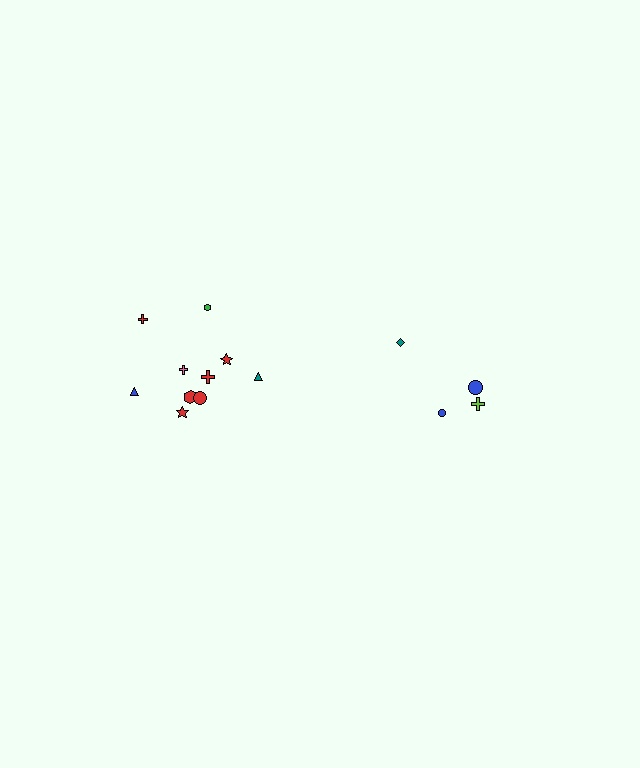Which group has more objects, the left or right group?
The left group.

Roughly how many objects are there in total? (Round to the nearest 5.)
Roughly 15 objects in total.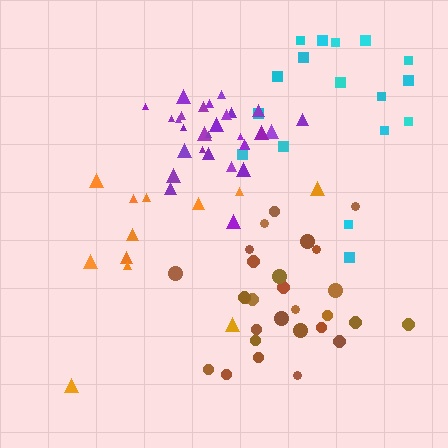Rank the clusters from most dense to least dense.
purple, brown, cyan, orange.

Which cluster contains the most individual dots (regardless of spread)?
Brown (29).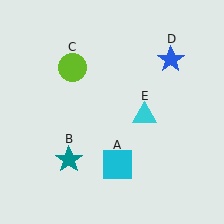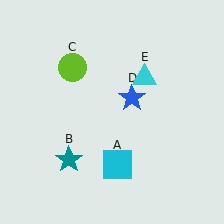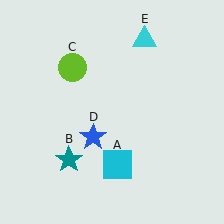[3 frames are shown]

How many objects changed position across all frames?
2 objects changed position: blue star (object D), cyan triangle (object E).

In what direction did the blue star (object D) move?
The blue star (object D) moved down and to the left.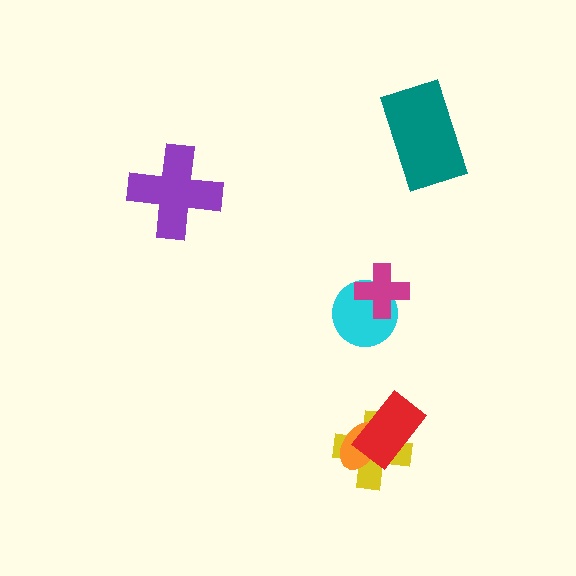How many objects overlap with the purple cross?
0 objects overlap with the purple cross.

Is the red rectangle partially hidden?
No, no other shape covers it.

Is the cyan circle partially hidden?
Yes, it is partially covered by another shape.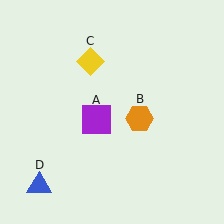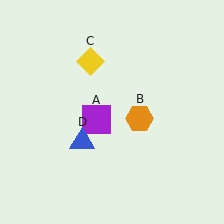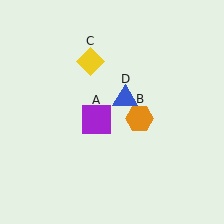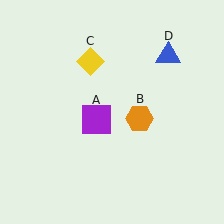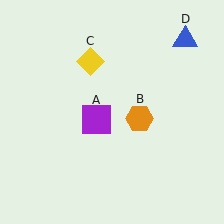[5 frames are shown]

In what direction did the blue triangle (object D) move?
The blue triangle (object D) moved up and to the right.